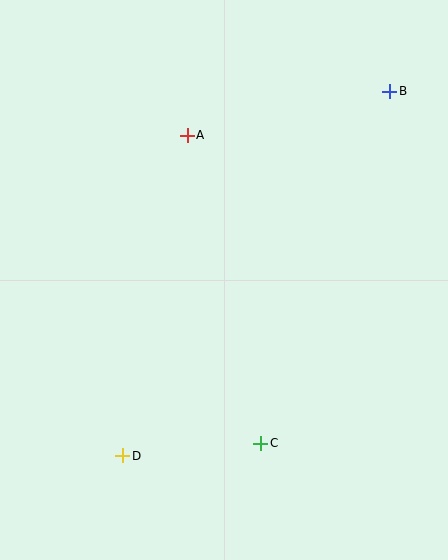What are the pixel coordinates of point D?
Point D is at (123, 456).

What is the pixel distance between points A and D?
The distance between A and D is 327 pixels.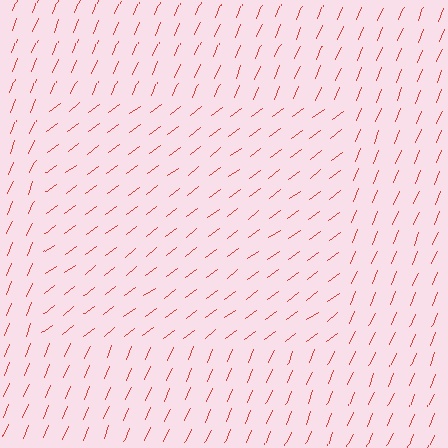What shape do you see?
I see a rectangle.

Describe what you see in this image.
The image is filled with small red line segments. A rectangle region in the image has lines oriented differently from the surrounding lines, creating a visible texture boundary.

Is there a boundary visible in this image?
Yes, there is a texture boundary formed by a change in line orientation.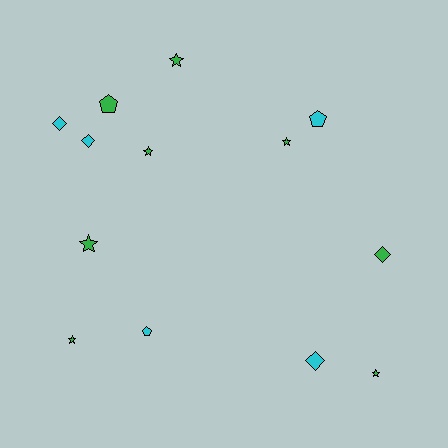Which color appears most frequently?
Green, with 8 objects.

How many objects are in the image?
There are 13 objects.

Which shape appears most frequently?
Star, with 6 objects.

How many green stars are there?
There are 6 green stars.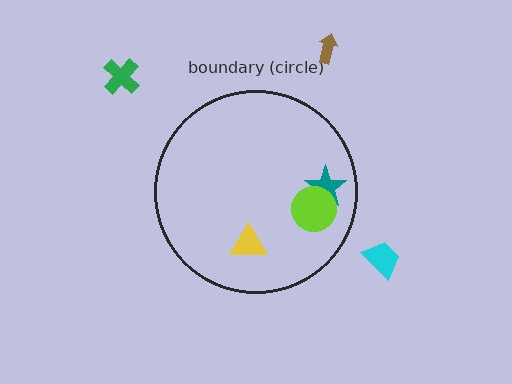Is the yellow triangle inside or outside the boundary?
Inside.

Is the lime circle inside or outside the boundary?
Inside.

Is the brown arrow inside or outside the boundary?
Outside.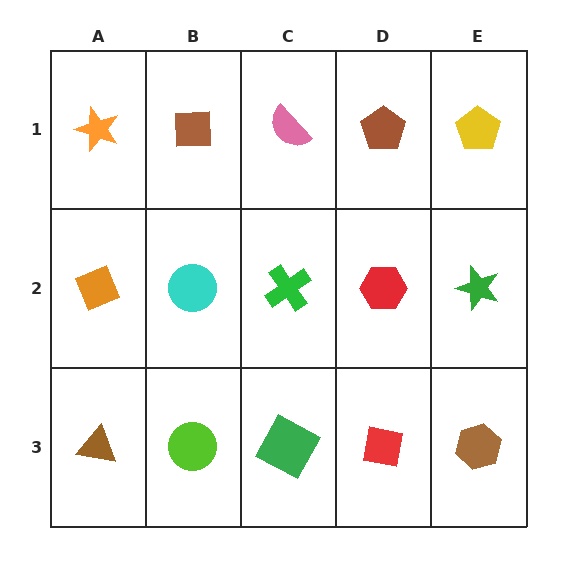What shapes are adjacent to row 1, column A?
An orange diamond (row 2, column A), a brown square (row 1, column B).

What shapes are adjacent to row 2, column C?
A pink semicircle (row 1, column C), a green square (row 3, column C), a cyan circle (row 2, column B), a red hexagon (row 2, column D).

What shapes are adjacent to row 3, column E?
A green star (row 2, column E), a red square (row 3, column D).